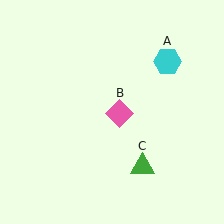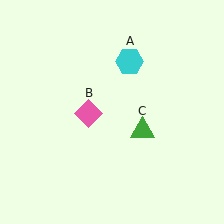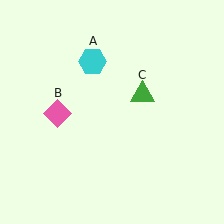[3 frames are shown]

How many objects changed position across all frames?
3 objects changed position: cyan hexagon (object A), pink diamond (object B), green triangle (object C).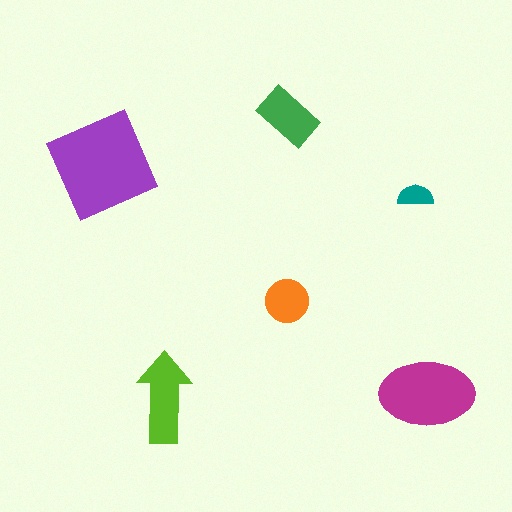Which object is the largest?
The purple diamond.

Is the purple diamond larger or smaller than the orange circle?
Larger.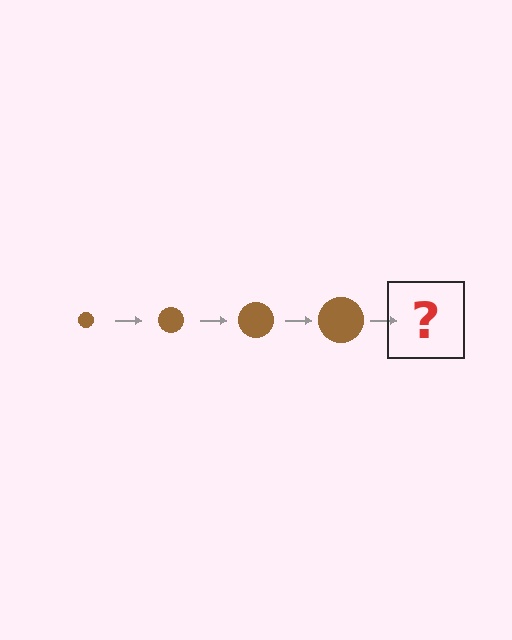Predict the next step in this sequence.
The next step is a brown circle, larger than the previous one.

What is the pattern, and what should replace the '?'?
The pattern is that the circle gets progressively larger each step. The '?' should be a brown circle, larger than the previous one.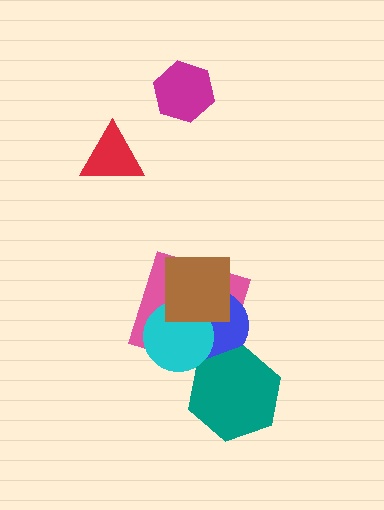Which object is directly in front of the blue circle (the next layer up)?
The teal hexagon is directly in front of the blue circle.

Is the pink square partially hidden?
Yes, it is partially covered by another shape.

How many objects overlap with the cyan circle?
3 objects overlap with the cyan circle.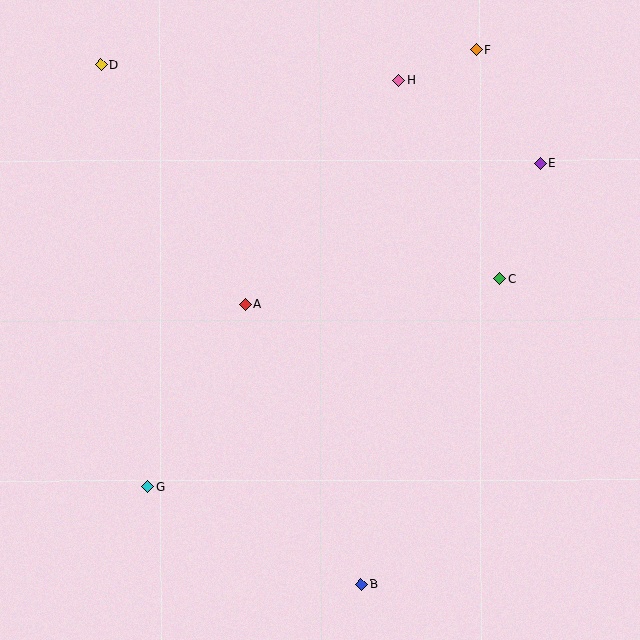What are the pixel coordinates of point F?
Point F is at (477, 49).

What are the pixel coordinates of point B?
Point B is at (361, 584).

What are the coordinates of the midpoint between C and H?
The midpoint between C and H is at (449, 179).